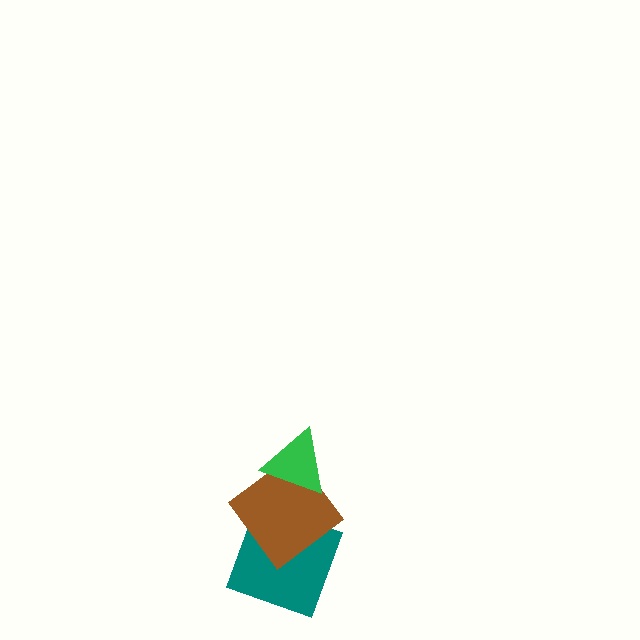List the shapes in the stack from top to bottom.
From top to bottom: the green triangle, the brown diamond, the teal square.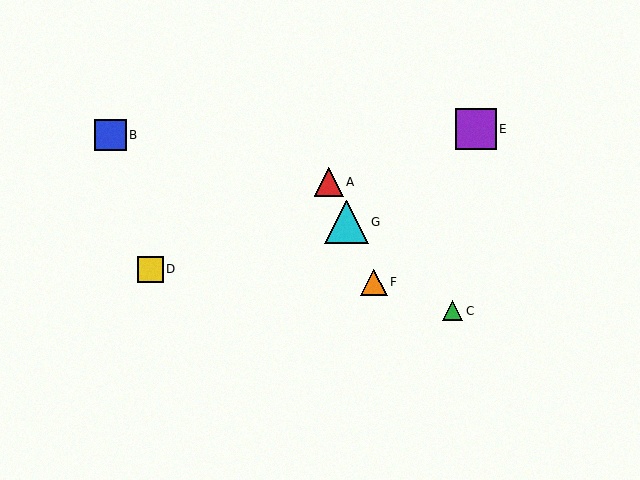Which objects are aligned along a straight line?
Objects A, F, G are aligned along a straight line.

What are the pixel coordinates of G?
Object G is at (347, 222).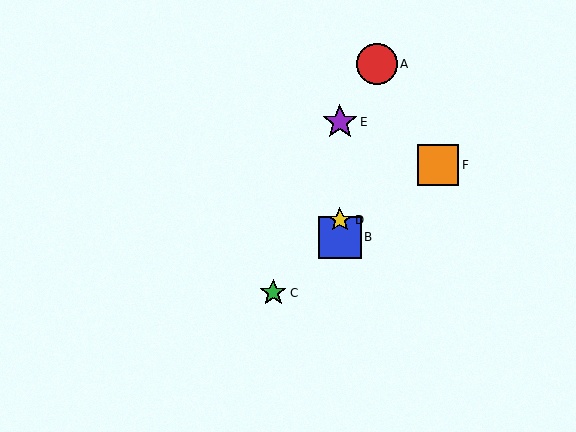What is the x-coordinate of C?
Object C is at x≈273.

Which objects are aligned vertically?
Objects B, D, E are aligned vertically.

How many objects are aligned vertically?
3 objects (B, D, E) are aligned vertically.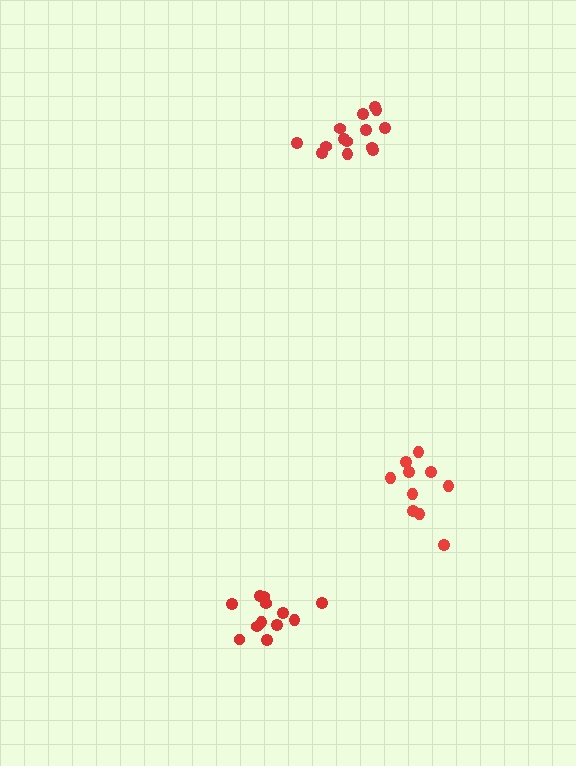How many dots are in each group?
Group 1: 12 dots, Group 2: 10 dots, Group 3: 14 dots (36 total).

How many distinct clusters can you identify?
There are 3 distinct clusters.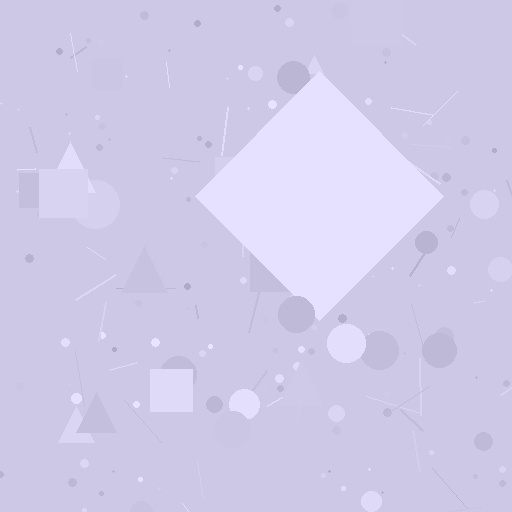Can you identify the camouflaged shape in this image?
The camouflaged shape is a diamond.